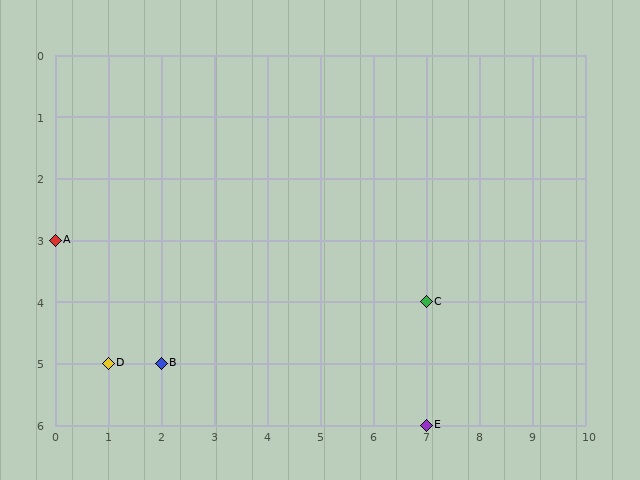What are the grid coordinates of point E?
Point E is at grid coordinates (7, 6).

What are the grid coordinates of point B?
Point B is at grid coordinates (2, 5).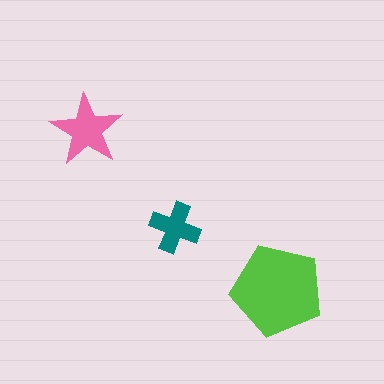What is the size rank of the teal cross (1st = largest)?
3rd.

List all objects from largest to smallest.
The lime pentagon, the pink star, the teal cross.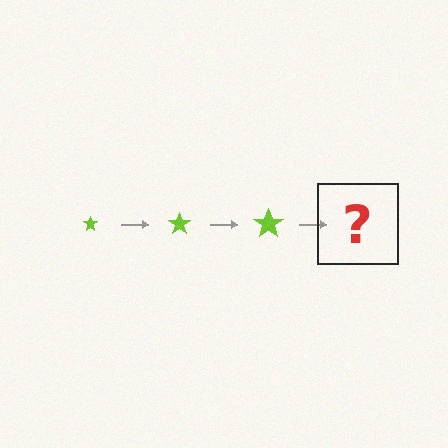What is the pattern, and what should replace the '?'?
The pattern is that the star gets progressively larger each step. The '?' should be a lime star, larger than the previous one.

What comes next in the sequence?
The next element should be a lime star, larger than the previous one.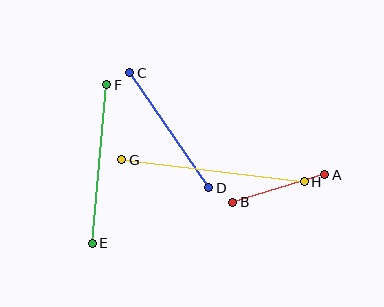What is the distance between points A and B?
The distance is approximately 96 pixels.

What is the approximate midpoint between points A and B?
The midpoint is at approximately (279, 189) pixels.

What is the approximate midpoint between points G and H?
The midpoint is at approximately (213, 171) pixels.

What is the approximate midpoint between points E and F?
The midpoint is at approximately (99, 164) pixels.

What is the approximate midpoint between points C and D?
The midpoint is at approximately (169, 130) pixels.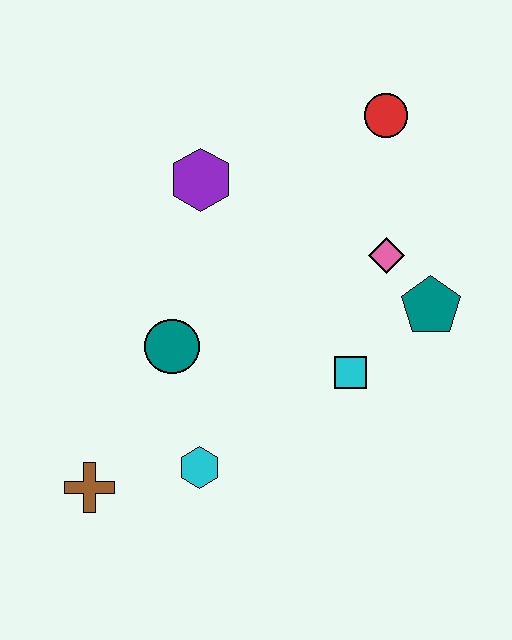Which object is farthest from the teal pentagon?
The brown cross is farthest from the teal pentagon.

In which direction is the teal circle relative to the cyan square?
The teal circle is to the left of the cyan square.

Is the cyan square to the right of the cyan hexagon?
Yes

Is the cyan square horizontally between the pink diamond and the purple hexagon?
Yes